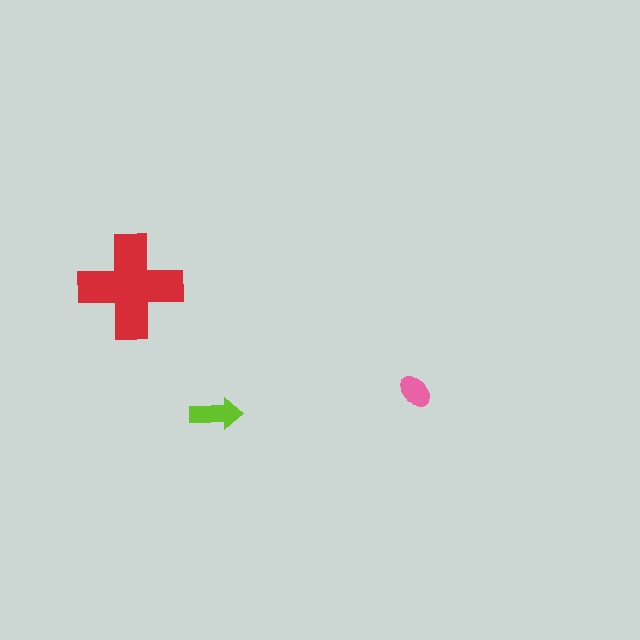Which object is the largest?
The red cross.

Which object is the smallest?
The pink ellipse.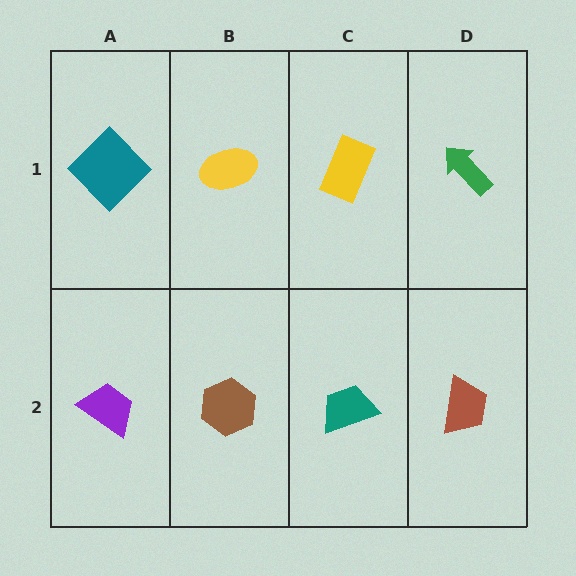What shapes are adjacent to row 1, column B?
A brown hexagon (row 2, column B), a teal diamond (row 1, column A), a yellow rectangle (row 1, column C).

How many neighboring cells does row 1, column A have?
2.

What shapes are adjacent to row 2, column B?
A yellow ellipse (row 1, column B), a purple trapezoid (row 2, column A), a teal trapezoid (row 2, column C).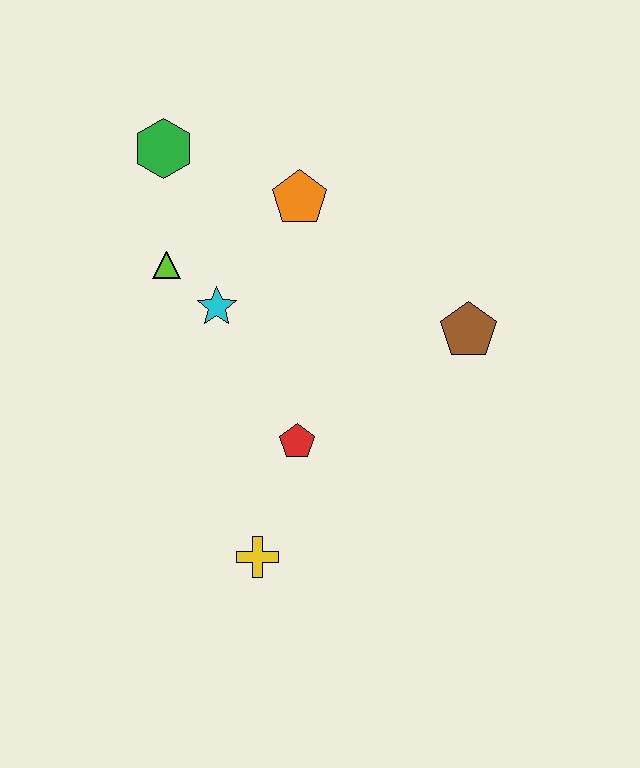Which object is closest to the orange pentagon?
The cyan star is closest to the orange pentagon.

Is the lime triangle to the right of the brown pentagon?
No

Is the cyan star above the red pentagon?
Yes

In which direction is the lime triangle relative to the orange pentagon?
The lime triangle is to the left of the orange pentagon.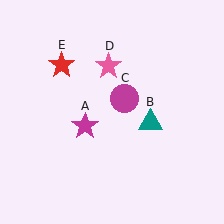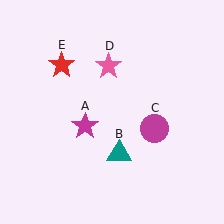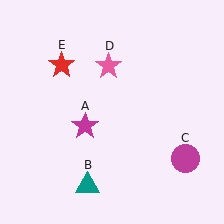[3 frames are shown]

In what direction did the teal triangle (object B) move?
The teal triangle (object B) moved down and to the left.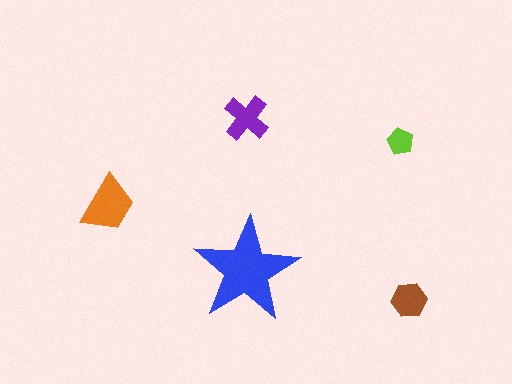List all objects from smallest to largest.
The lime pentagon, the brown hexagon, the purple cross, the orange trapezoid, the blue star.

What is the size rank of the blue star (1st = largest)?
1st.